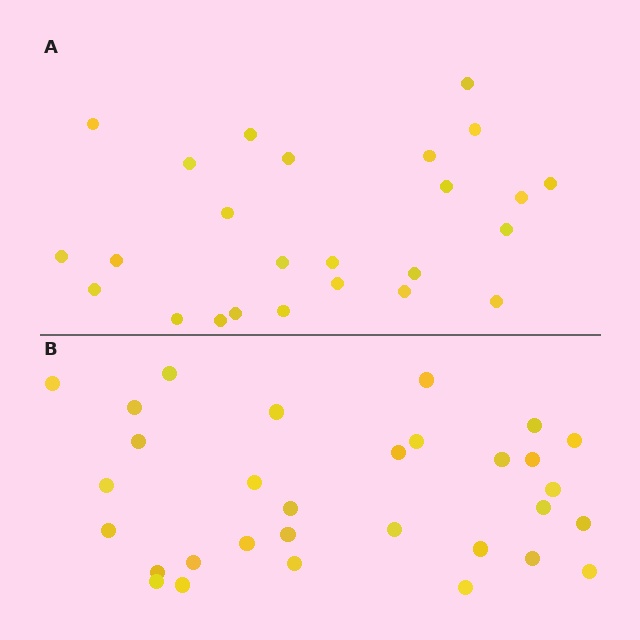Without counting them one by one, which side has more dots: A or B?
Region B (the bottom region) has more dots.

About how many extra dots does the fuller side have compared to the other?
Region B has about 6 more dots than region A.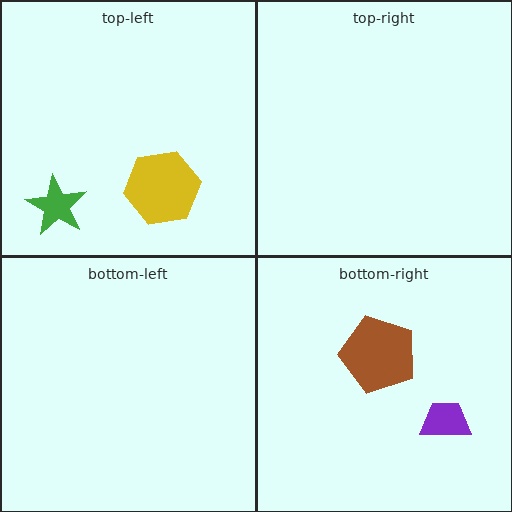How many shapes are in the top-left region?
2.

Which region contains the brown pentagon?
The bottom-right region.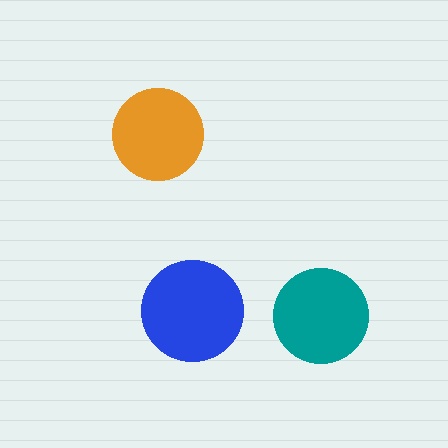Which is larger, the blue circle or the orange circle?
The blue one.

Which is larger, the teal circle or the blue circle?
The blue one.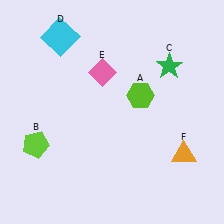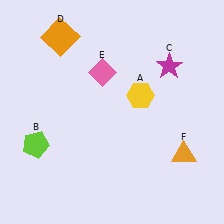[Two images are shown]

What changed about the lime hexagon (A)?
In Image 1, A is lime. In Image 2, it changed to yellow.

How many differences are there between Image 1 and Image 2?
There are 3 differences between the two images.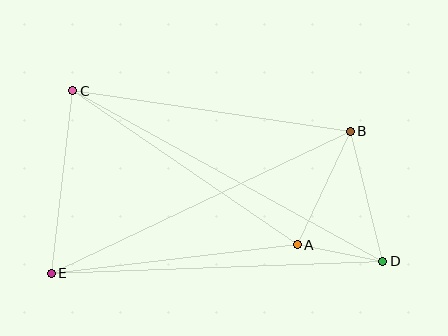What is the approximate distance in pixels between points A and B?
The distance between A and B is approximately 125 pixels.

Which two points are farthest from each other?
Points C and D are farthest from each other.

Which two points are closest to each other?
Points A and D are closest to each other.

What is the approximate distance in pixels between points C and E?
The distance between C and E is approximately 184 pixels.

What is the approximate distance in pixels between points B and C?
The distance between B and C is approximately 280 pixels.